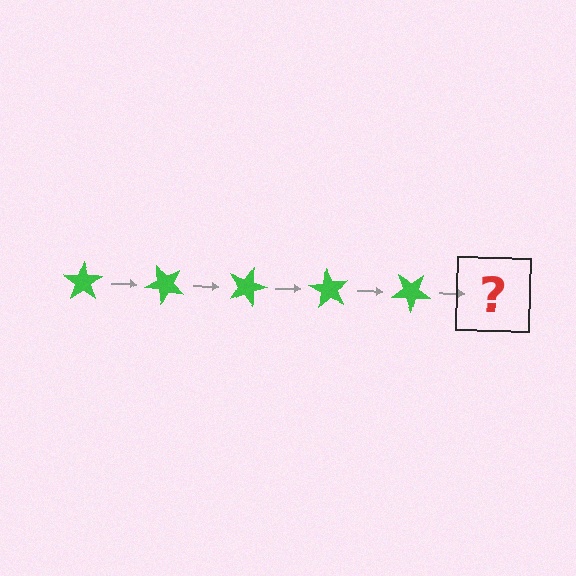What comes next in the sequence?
The next element should be a green star rotated 225 degrees.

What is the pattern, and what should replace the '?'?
The pattern is that the star rotates 45 degrees each step. The '?' should be a green star rotated 225 degrees.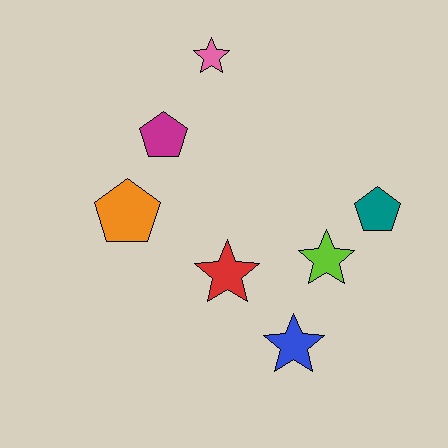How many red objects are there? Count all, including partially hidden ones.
There is 1 red object.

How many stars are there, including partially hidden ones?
There are 4 stars.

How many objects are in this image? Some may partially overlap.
There are 7 objects.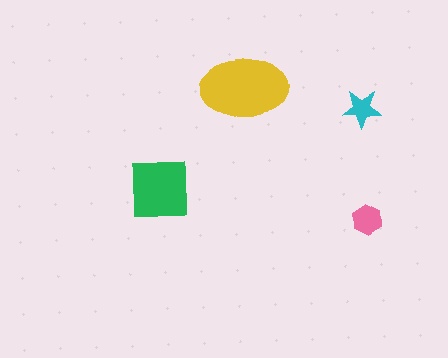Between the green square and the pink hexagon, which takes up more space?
The green square.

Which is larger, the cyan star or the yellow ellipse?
The yellow ellipse.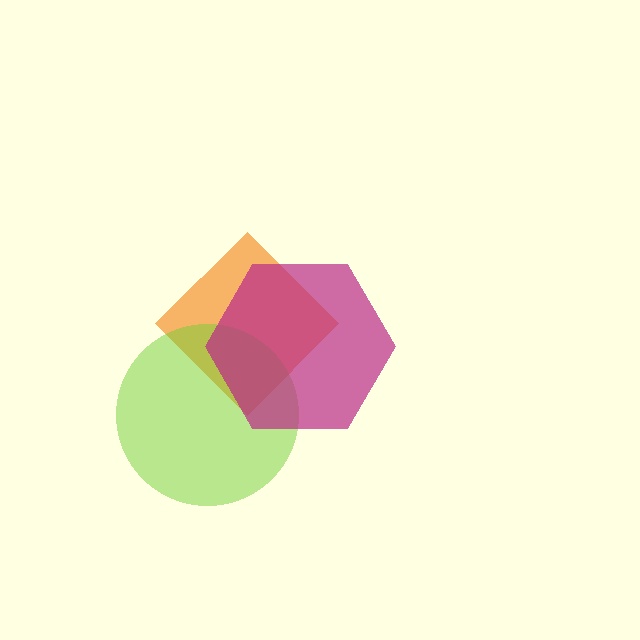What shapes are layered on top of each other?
The layered shapes are: an orange diamond, a lime circle, a magenta hexagon.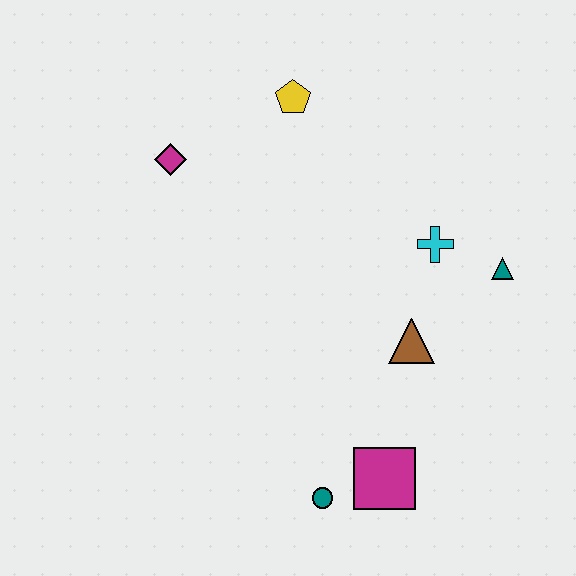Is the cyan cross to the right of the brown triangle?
Yes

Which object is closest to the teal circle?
The magenta square is closest to the teal circle.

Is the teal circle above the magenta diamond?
No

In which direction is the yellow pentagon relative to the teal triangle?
The yellow pentagon is to the left of the teal triangle.